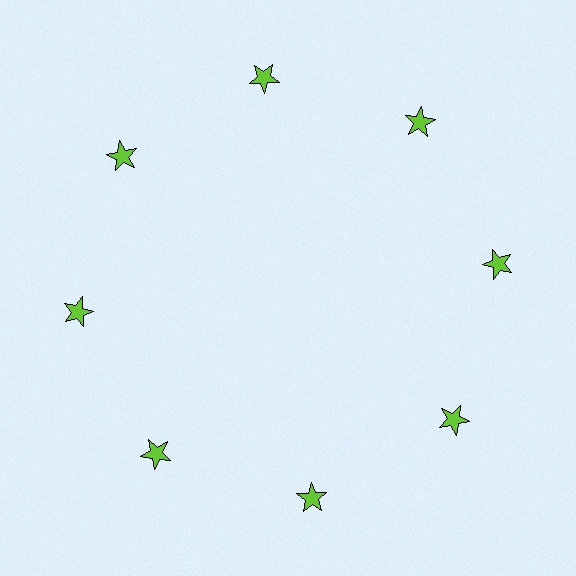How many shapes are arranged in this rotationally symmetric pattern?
There are 8 shapes, arranged in 8 groups of 1.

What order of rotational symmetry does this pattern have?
This pattern has 8-fold rotational symmetry.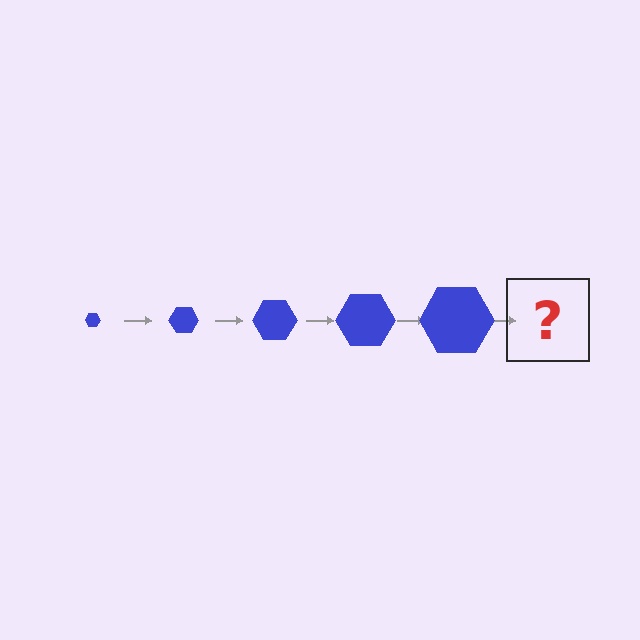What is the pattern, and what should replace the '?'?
The pattern is that the hexagon gets progressively larger each step. The '?' should be a blue hexagon, larger than the previous one.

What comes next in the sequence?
The next element should be a blue hexagon, larger than the previous one.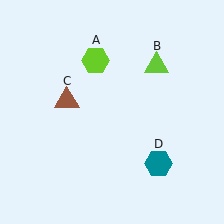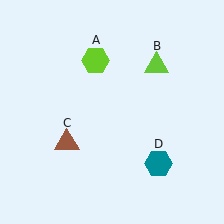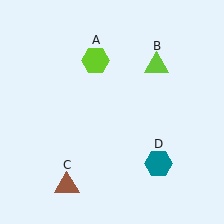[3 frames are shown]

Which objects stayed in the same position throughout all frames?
Lime hexagon (object A) and lime triangle (object B) and teal hexagon (object D) remained stationary.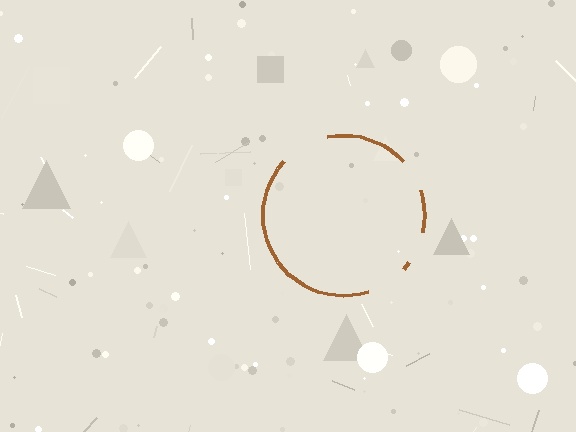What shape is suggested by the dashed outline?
The dashed outline suggests a circle.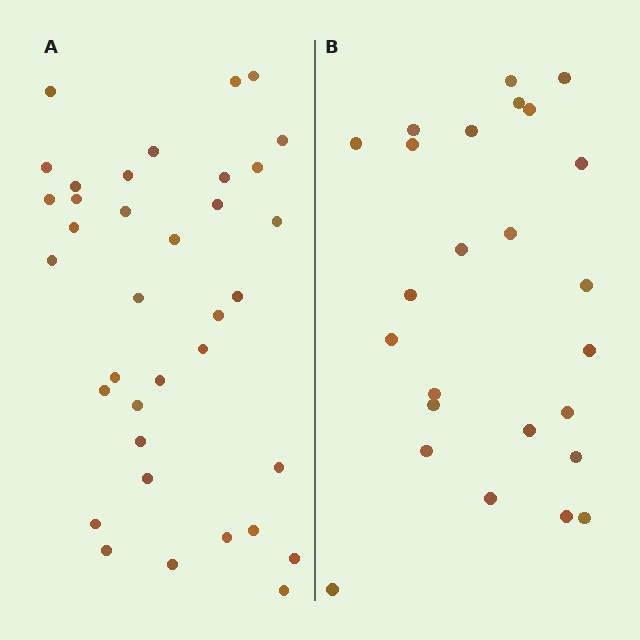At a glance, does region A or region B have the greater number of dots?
Region A (the left region) has more dots.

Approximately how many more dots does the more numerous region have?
Region A has roughly 12 or so more dots than region B.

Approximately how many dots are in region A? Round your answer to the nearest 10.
About 40 dots. (The exact count is 36, which rounds to 40.)